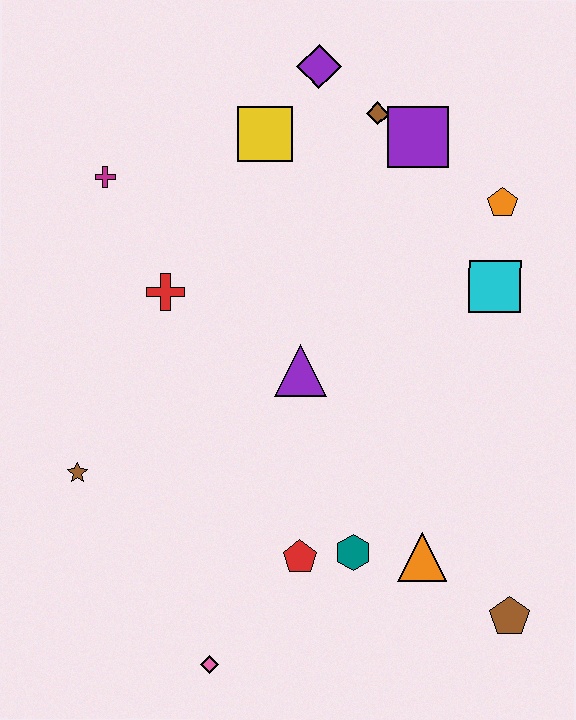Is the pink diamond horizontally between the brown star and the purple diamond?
Yes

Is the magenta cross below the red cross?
No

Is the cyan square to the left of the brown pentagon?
Yes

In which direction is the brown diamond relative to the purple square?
The brown diamond is to the left of the purple square.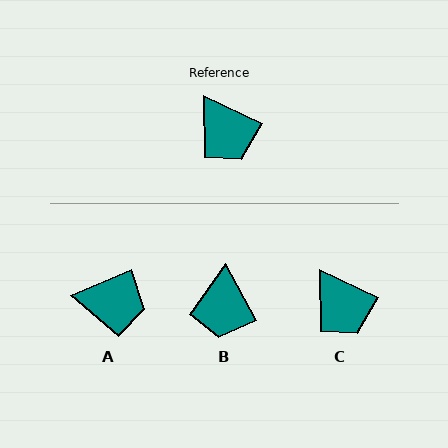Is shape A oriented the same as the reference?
No, it is off by about 48 degrees.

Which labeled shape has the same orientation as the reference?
C.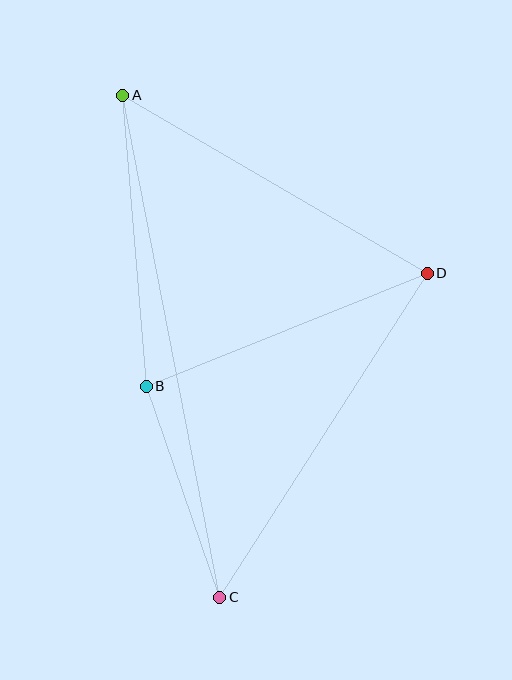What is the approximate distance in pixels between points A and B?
The distance between A and B is approximately 292 pixels.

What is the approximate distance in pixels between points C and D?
The distance between C and D is approximately 385 pixels.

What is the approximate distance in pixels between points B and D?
The distance between B and D is approximately 303 pixels.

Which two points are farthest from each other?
Points A and C are farthest from each other.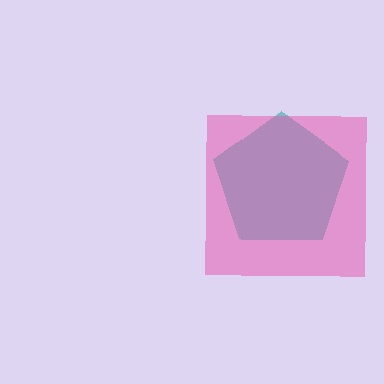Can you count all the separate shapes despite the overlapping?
Yes, there are 2 separate shapes.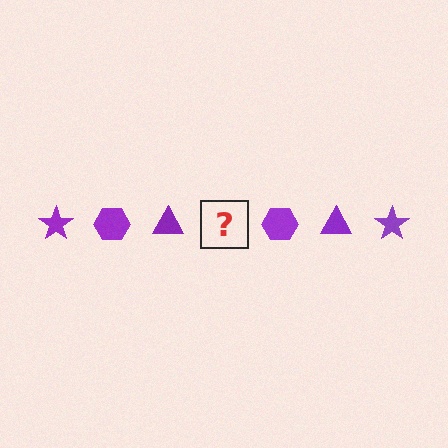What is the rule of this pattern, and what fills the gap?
The rule is that the pattern cycles through star, hexagon, triangle shapes in purple. The gap should be filled with a purple star.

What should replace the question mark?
The question mark should be replaced with a purple star.